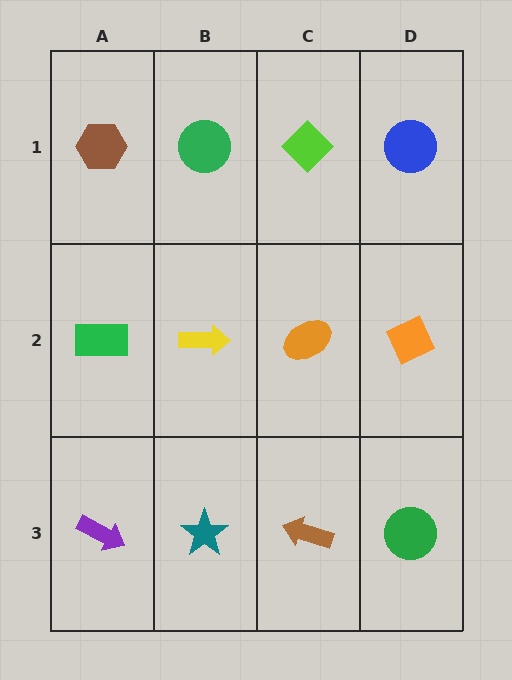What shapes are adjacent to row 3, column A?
A green rectangle (row 2, column A), a teal star (row 3, column B).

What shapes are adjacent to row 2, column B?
A green circle (row 1, column B), a teal star (row 3, column B), a green rectangle (row 2, column A), an orange ellipse (row 2, column C).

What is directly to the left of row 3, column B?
A purple arrow.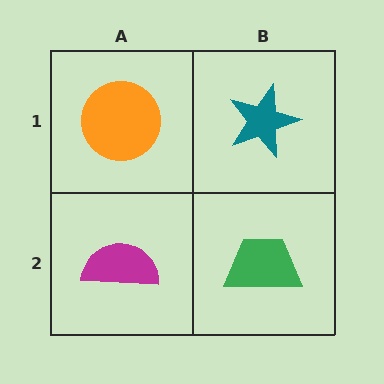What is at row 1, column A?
An orange circle.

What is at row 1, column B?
A teal star.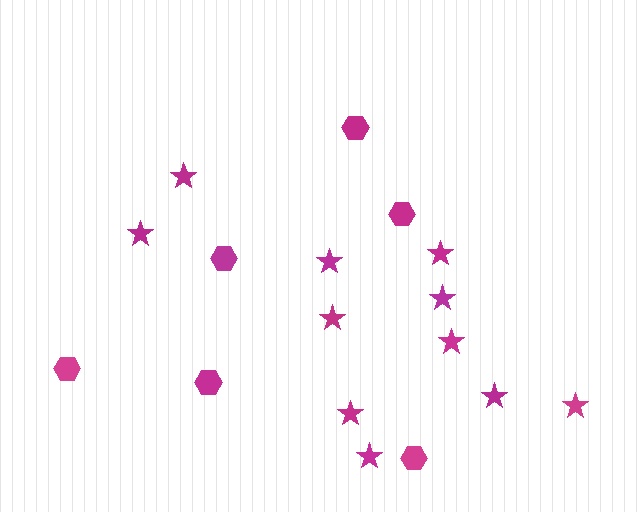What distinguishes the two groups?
There are 2 groups: one group of stars (11) and one group of hexagons (6).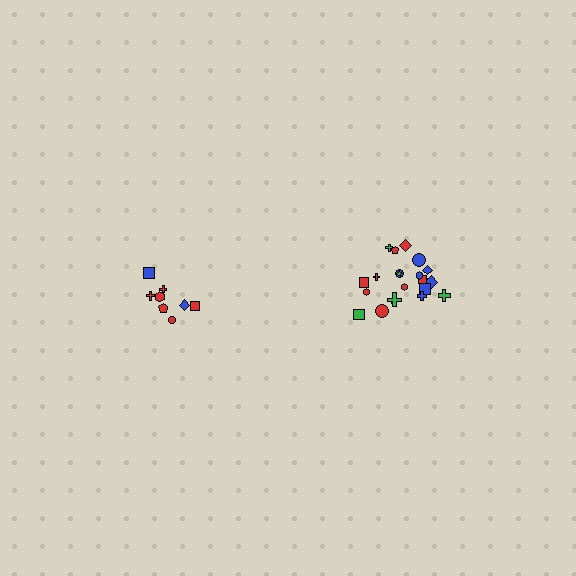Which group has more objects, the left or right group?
The right group.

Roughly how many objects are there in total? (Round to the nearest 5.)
Roughly 30 objects in total.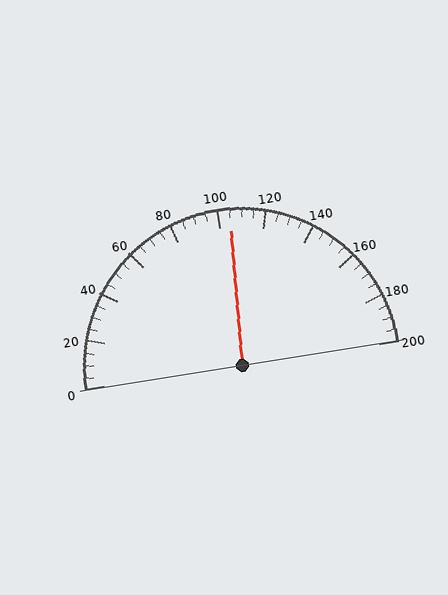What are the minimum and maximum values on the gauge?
The gauge ranges from 0 to 200.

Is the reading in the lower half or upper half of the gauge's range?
The reading is in the upper half of the range (0 to 200).